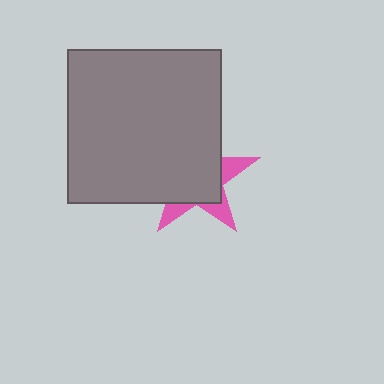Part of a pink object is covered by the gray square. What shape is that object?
It is a star.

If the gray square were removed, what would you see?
You would see the complete pink star.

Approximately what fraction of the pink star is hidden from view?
Roughly 70% of the pink star is hidden behind the gray square.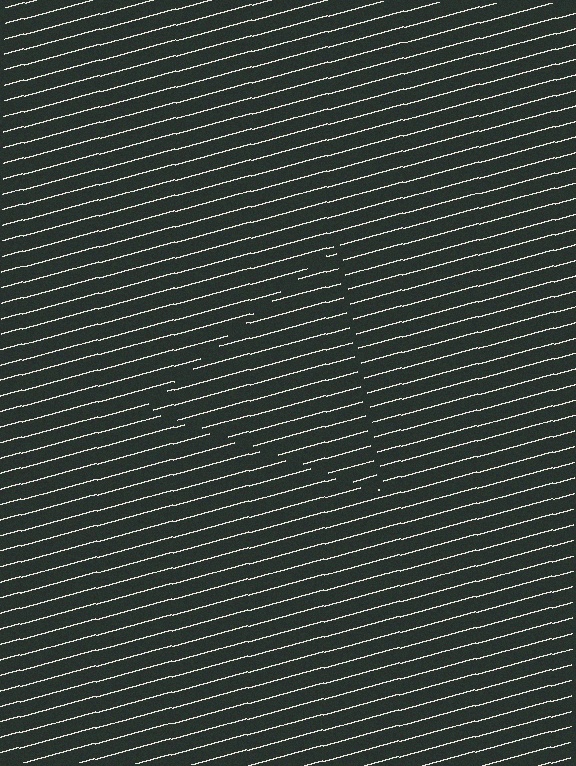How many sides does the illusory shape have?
3 sides — the line-ends trace a triangle.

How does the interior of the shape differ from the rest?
The interior of the shape contains the same grating, shifted by half a period — the contour is defined by the phase discontinuity where line-ends from the inner and outer gratings abut.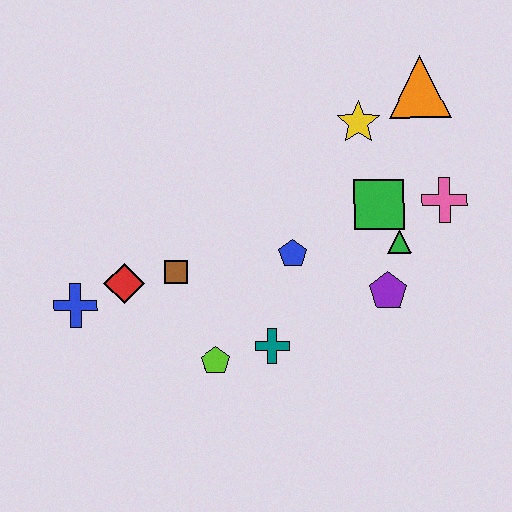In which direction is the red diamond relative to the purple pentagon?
The red diamond is to the left of the purple pentagon.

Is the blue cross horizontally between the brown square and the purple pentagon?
No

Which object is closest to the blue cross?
The red diamond is closest to the blue cross.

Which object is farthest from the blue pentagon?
The blue cross is farthest from the blue pentagon.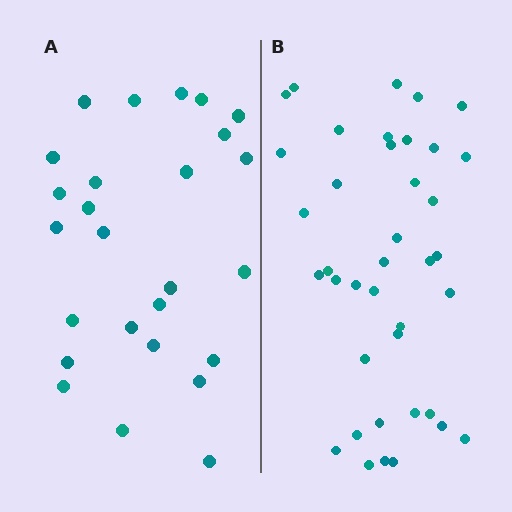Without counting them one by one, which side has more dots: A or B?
Region B (the right region) has more dots.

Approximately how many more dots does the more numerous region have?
Region B has approximately 15 more dots than region A.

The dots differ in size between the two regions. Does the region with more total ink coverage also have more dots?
No. Region A has more total ink coverage because its dots are larger, but region B actually contains more individual dots. Total area can be misleading — the number of items is what matters here.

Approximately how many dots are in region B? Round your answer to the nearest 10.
About 40 dots. (The exact count is 39, which rounds to 40.)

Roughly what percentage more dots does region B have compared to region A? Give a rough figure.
About 50% more.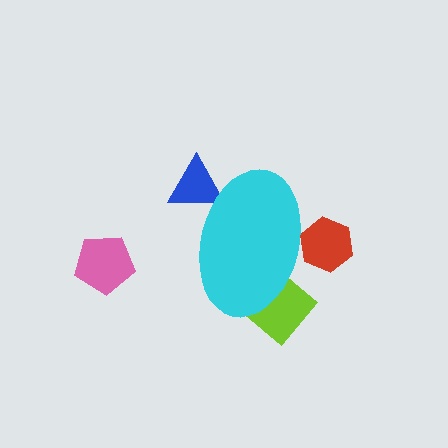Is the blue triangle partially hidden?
Yes, the blue triangle is partially hidden behind the cyan ellipse.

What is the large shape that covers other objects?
A cyan ellipse.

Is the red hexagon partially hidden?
Yes, the red hexagon is partially hidden behind the cyan ellipse.